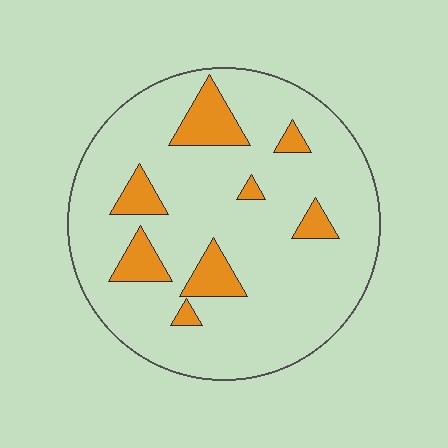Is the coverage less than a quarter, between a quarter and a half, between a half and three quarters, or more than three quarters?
Less than a quarter.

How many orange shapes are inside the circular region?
8.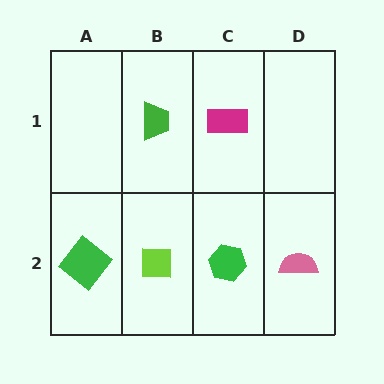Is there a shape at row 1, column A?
No, that cell is empty.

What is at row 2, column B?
A lime square.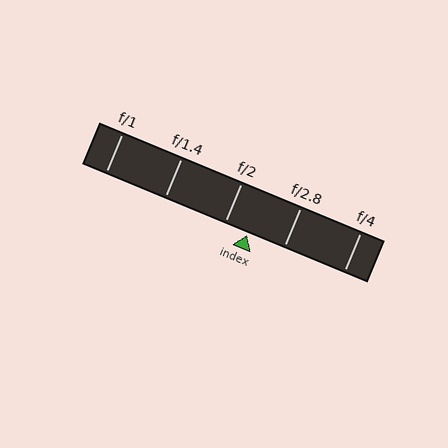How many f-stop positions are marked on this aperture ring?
There are 5 f-stop positions marked.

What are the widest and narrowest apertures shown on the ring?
The widest aperture shown is f/1 and the narrowest is f/4.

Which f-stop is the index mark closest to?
The index mark is closest to f/2.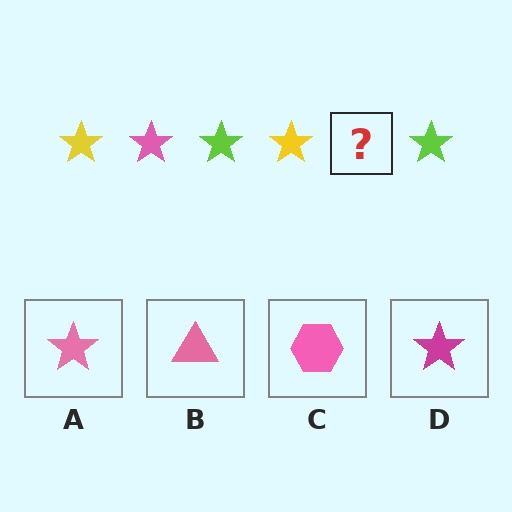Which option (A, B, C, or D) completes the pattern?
A.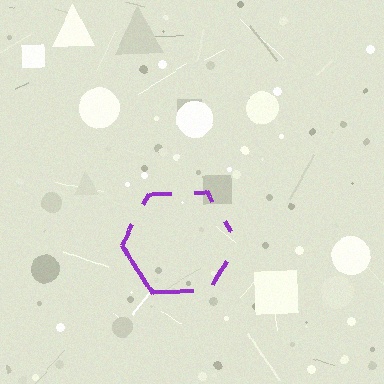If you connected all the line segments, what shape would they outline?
They would outline a hexagon.